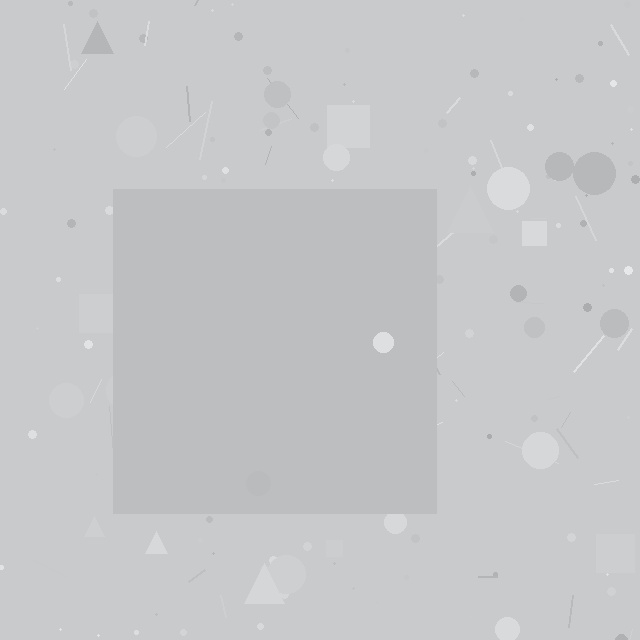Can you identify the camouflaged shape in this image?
The camouflaged shape is a square.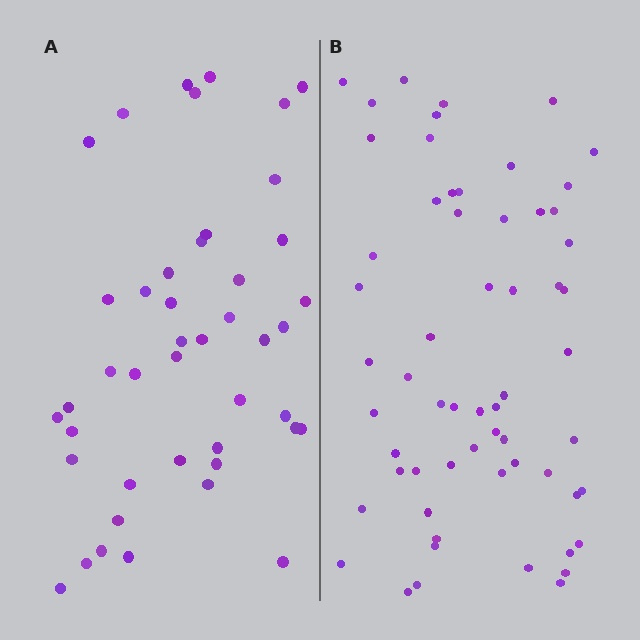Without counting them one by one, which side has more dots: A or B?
Region B (the right region) has more dots.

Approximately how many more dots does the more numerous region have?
Region B has approximately 15 more dots than region A.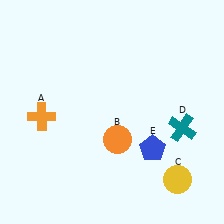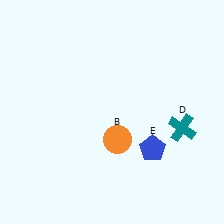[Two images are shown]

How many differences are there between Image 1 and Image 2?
There are 2 differences between the two images.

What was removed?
The orange cross (A), the yellow circle (C) were removed in Image 2.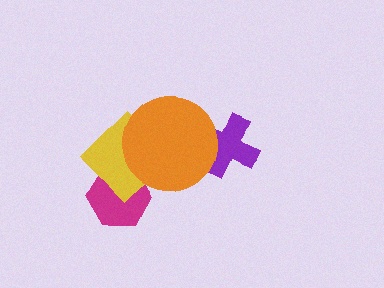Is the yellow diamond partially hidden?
Yes, it is partially covered by another shape.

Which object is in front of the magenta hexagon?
The yellow diamond is in front of the magenta hexagon.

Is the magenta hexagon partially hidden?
Yes, it is partially covered by another shape.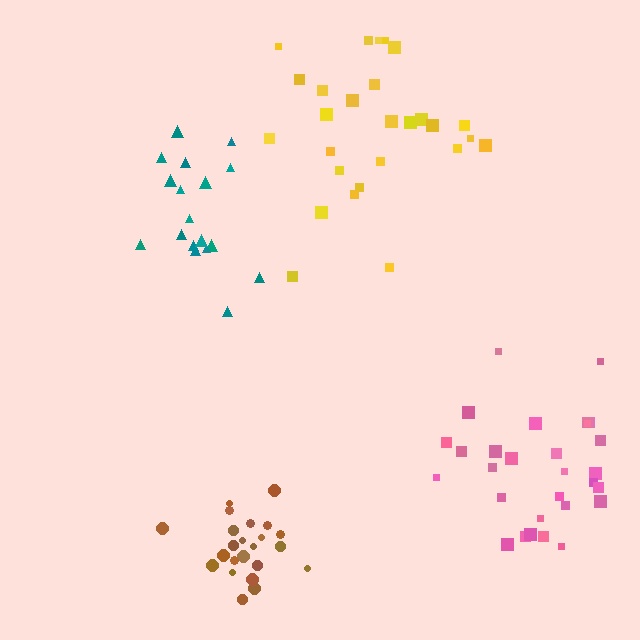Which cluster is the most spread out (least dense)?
Yellow.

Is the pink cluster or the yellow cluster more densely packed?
Pink.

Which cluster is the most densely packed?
Brown.